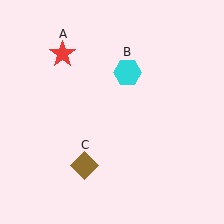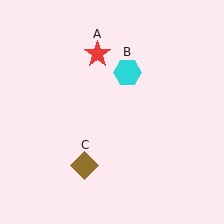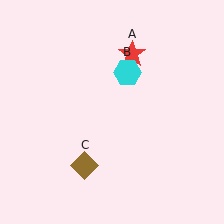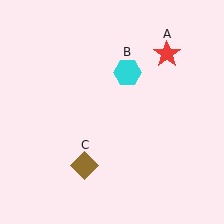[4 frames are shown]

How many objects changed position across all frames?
1 object changed position: red star (object A).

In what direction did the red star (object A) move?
The red star (object A) moved right.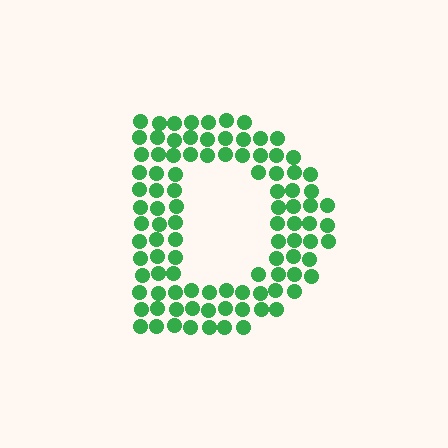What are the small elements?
The small elements are circles.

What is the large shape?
The large shape is the letter D.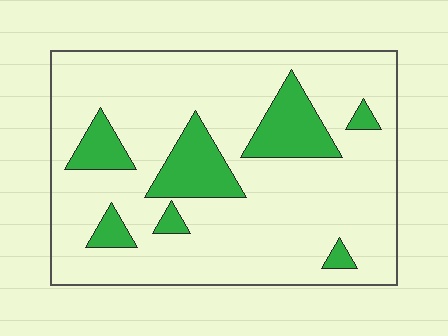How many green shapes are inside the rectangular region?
7.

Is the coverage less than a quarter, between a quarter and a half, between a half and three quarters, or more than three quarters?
Less than a quarter.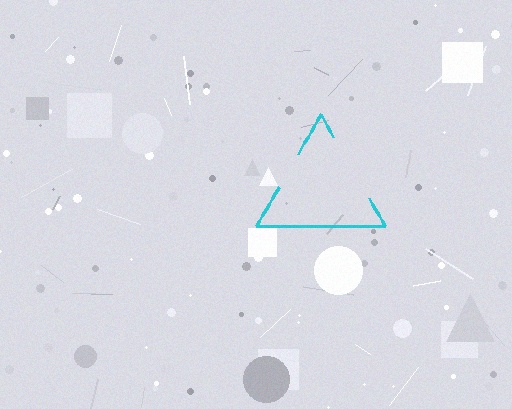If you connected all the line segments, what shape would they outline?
They would outline a triangle.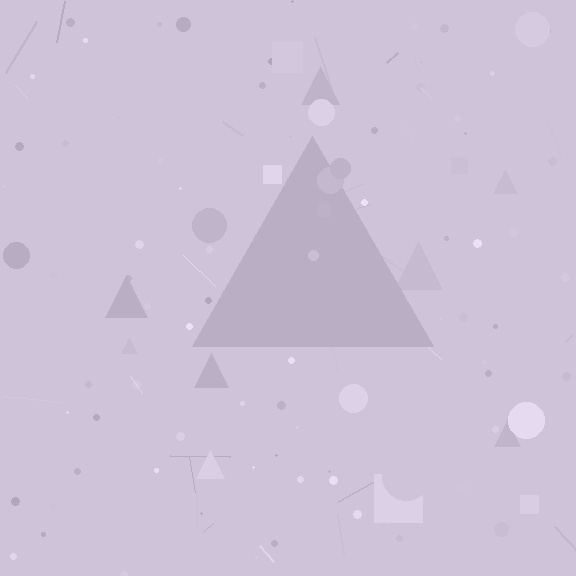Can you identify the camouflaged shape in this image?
The camouflaged shape is a triangle.